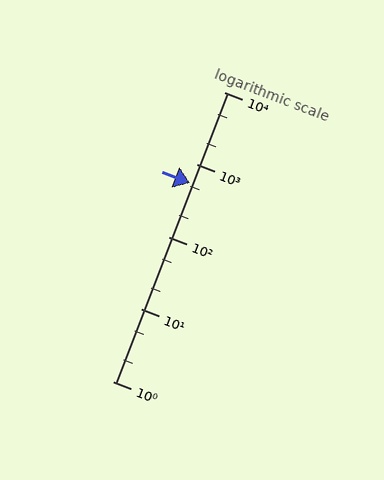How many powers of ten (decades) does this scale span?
The scale spans 4 decades, from 1 to 10000.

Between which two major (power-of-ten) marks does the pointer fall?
The pointer is between 100 and 1000.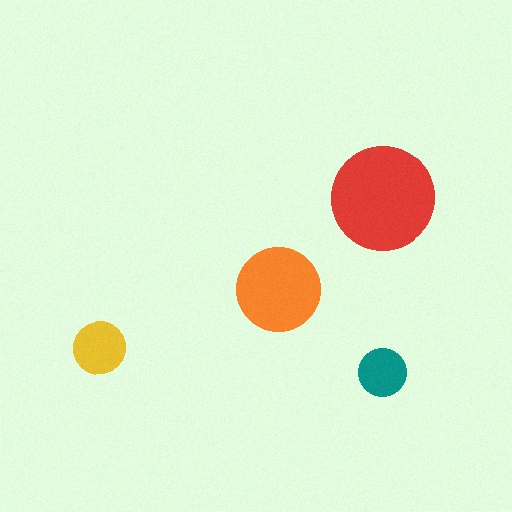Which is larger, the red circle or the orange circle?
The red one.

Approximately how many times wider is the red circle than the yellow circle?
About 2 times wider.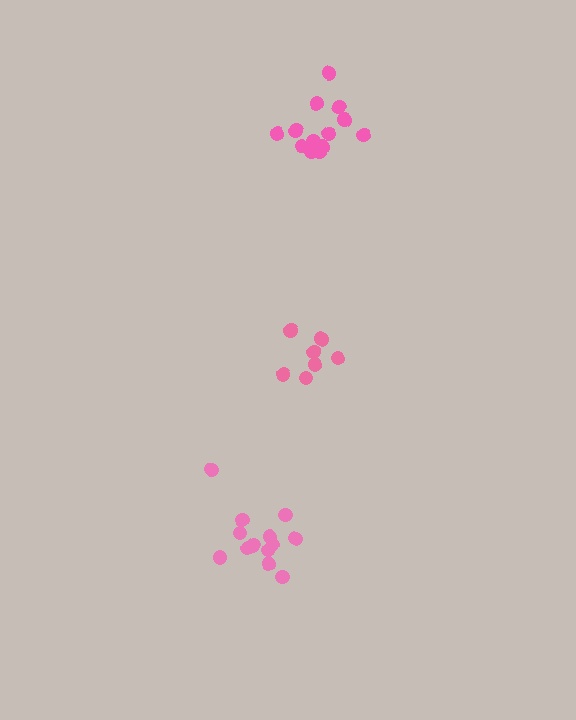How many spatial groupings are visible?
There are 3 spatial groupings.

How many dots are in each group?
Group 1: 13 dots, Group 2: 13 dots, Group 3: 7 dots (33 total).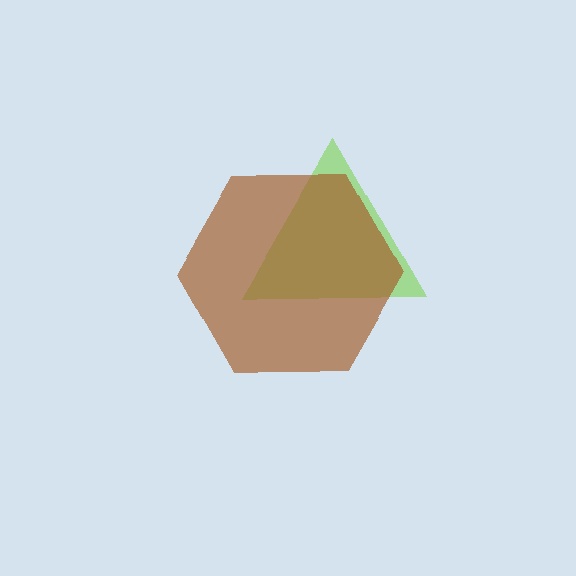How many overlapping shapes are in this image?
There are 2 overlapping shapes in the image.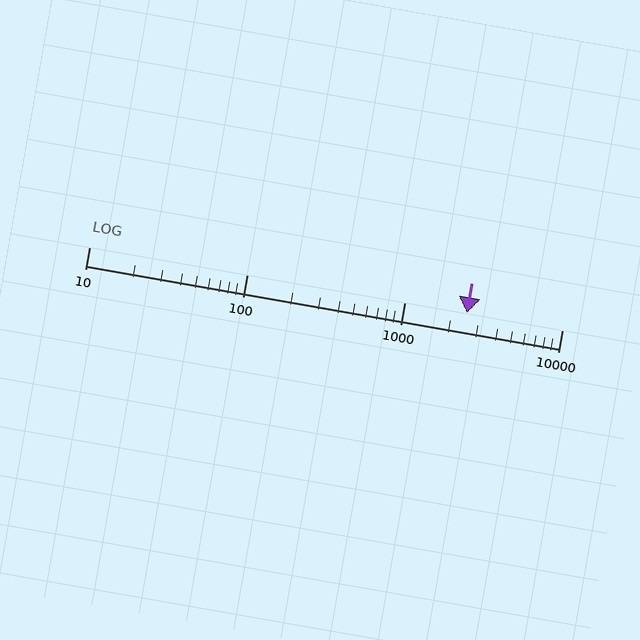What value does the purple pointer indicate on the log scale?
The pointer indicates approximately 2500.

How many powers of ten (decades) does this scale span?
The scale spans 3 decades, from 10 to 10000.